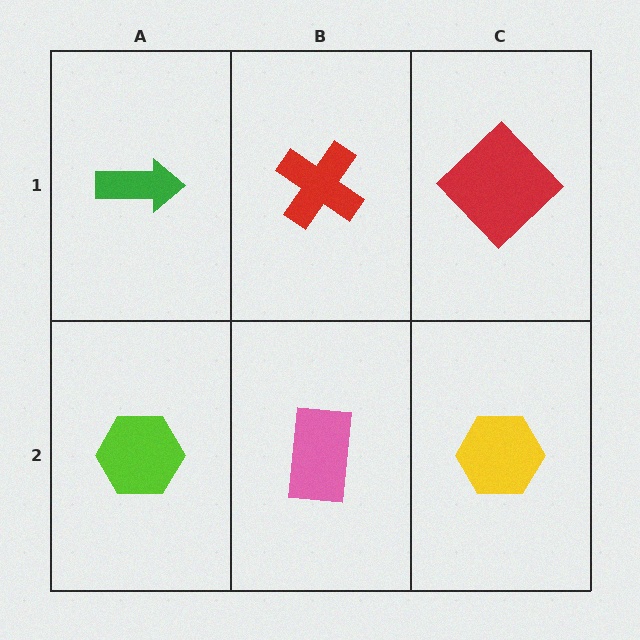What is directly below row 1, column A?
A lime hexagon.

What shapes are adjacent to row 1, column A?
A lime hexagon (row 2, column A), a red cross (row 1, column B).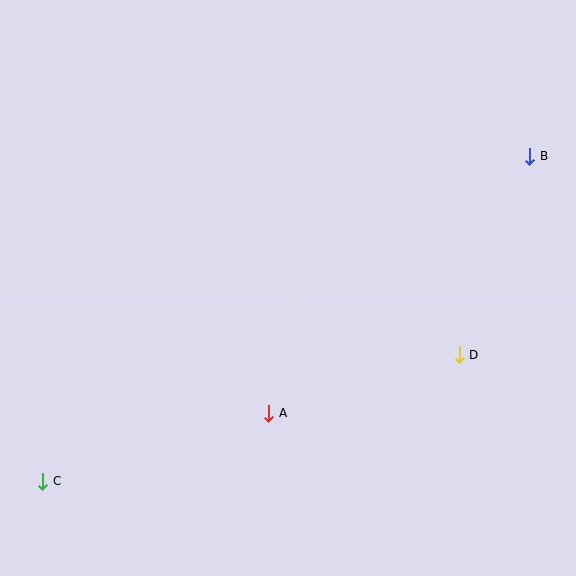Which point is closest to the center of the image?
Point A at (269, 413) is closest to the center.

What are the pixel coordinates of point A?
Point A is at (269, 413).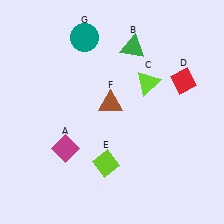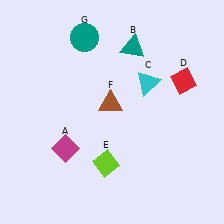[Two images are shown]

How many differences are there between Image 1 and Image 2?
There are 2 differences between the two images.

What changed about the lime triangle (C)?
In Image 1, C is lime. In Image 2, it changed to cyan.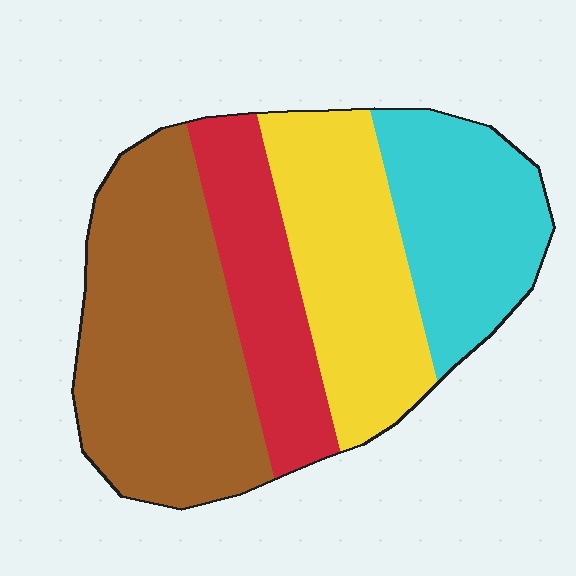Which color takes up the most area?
Brown, at roughly 35%.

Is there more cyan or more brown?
Brown.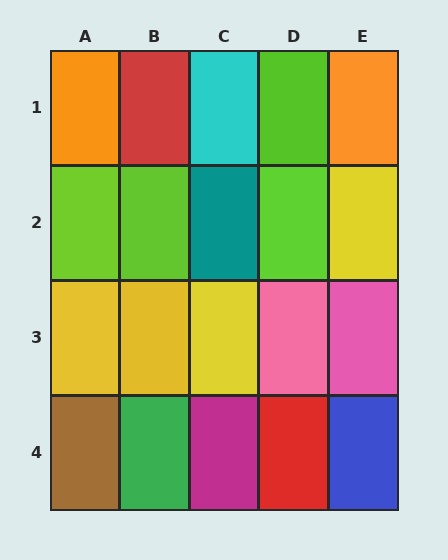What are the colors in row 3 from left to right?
Yellow, yellow, yellow, pink, pink.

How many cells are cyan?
1 cell is cyan.